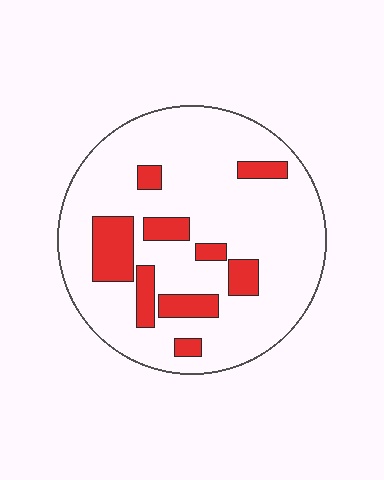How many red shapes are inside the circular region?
9.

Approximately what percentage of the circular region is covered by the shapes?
Approximately 20%.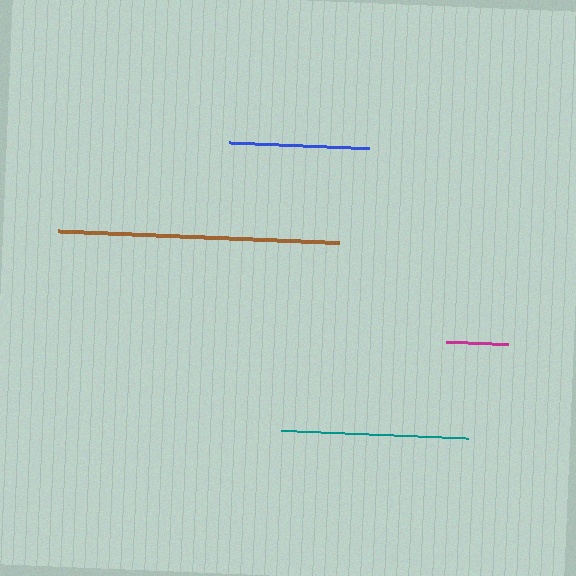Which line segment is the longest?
The brown line is the longest at approximately 281 pixels.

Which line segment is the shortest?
The magenta line is the shortest at approximately 62 pixels.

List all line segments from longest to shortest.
From longest to shortest: brown, teal, blue, magenta.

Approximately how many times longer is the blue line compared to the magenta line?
The blue line is approximately 2.2 times the length of the magenta line.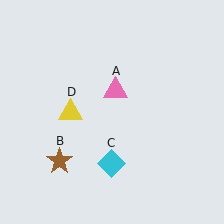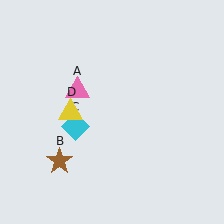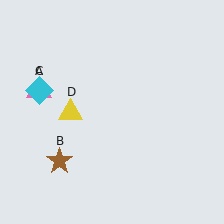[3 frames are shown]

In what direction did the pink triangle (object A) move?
The pink triangle (object A) moved left.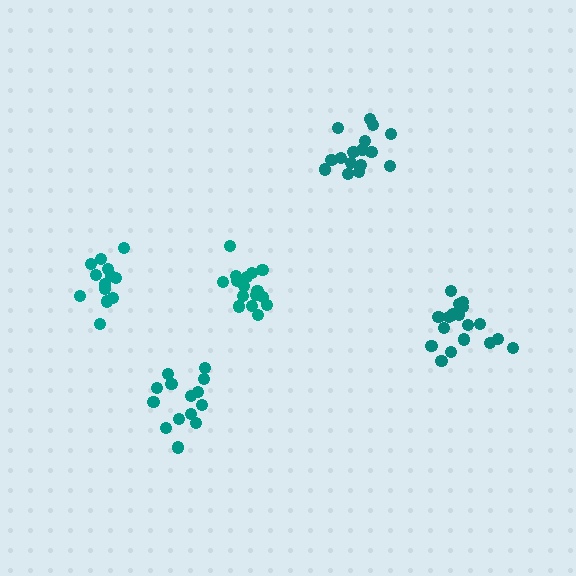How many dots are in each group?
Group 1: 13 dots, Group 2: 17 dots, Group 3: 14 dots, Group 4: 18 dots, Group 5: 16 dots (78 total).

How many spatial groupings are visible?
There are 5 spatial groupings.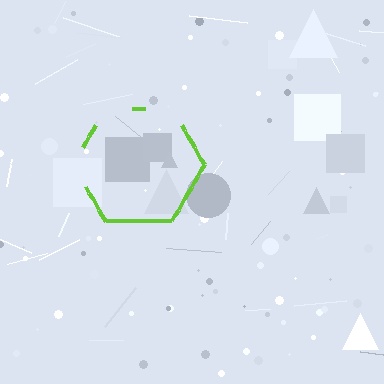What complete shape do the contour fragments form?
The contour fragments form a hexagon.